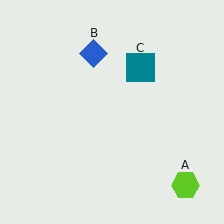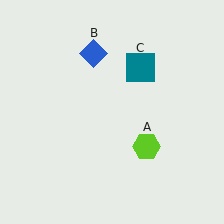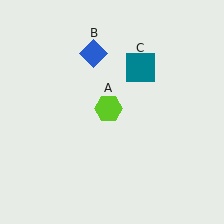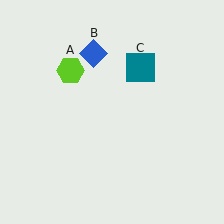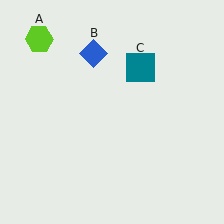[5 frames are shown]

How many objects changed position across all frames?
1 object changed position: lime hexagon (object A).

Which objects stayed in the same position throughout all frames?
Blue diamond (object B) and teal square (object C) remained stationary.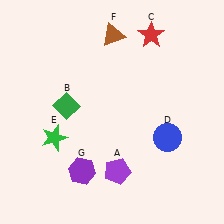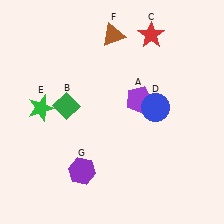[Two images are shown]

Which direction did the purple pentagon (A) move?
The purple pentagon (A) moved up.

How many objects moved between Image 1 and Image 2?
3 objects moved between the two images.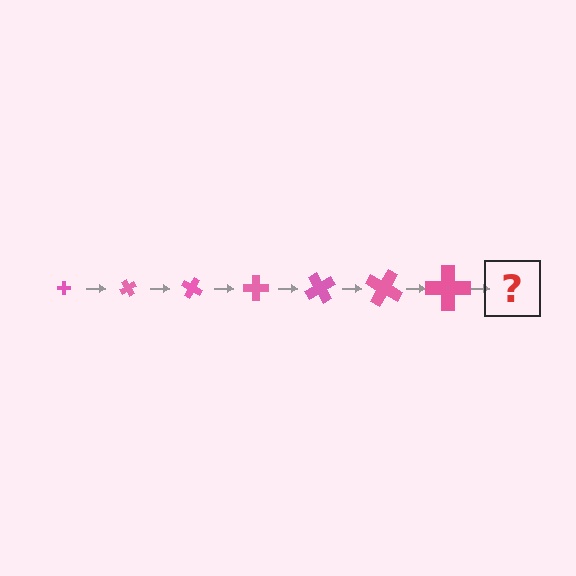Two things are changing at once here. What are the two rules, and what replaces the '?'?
The two rules are that the cross grows larger each step and it rotates 60 degrees each step. The '?' should be a cross, larger than the previous one and rotated 420 degrees from the start.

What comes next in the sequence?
The next element should be a cross, larger than the previous one and rotated 420 degrees from the start.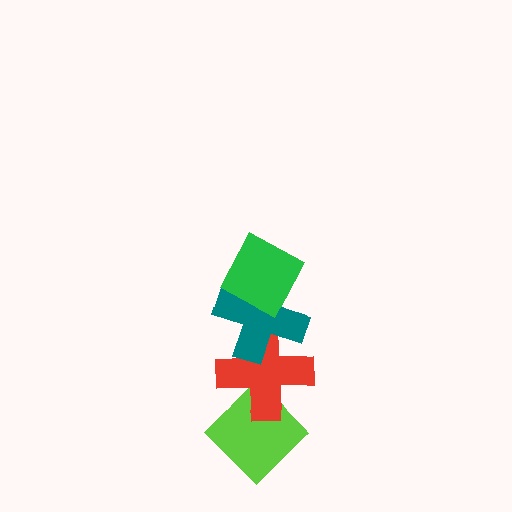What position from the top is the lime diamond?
The lime diamond is 4th from the top.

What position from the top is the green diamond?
The green diamond is 1st from the top.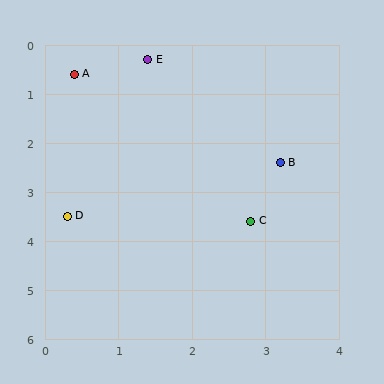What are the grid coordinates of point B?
Point B is at approximately (3.2, 2.4).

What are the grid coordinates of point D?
Point D is at approximately (0.3, 3.5).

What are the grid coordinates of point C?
Point C is at approximately (2.8, 3.6).